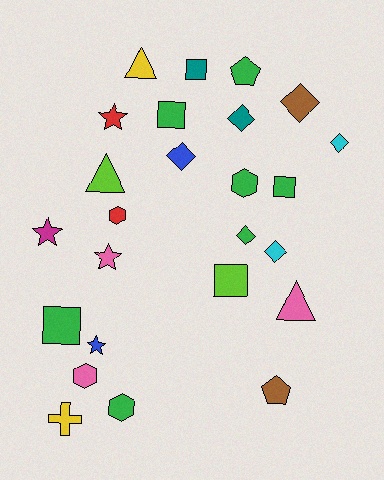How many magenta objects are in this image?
There is 1 magenta object.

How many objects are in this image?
There are 25 objects.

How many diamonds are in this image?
There are 6 diamonds.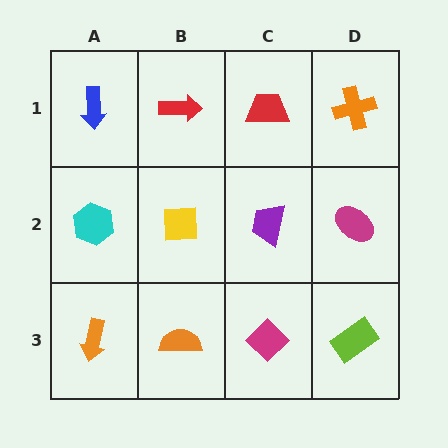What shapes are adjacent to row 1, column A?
A cyan hexagon (row 2, column A), a red arrow (row 1, column B).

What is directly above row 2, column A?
A blue arrow.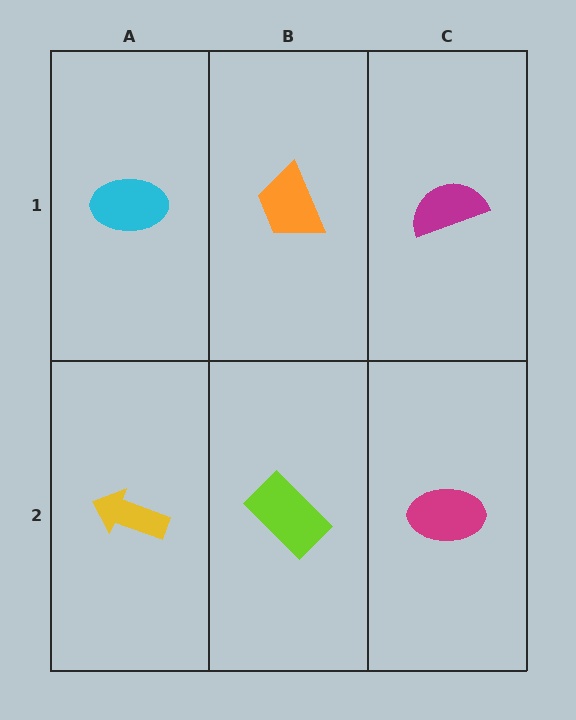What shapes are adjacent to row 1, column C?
A magenta ellipse (row 2, column C), an orange trapezoid (row 1, column B).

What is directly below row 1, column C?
A magenta ellipse.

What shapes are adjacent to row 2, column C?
A magenta semicircle (row 1, column C), a lime rectangle (row 2, column B).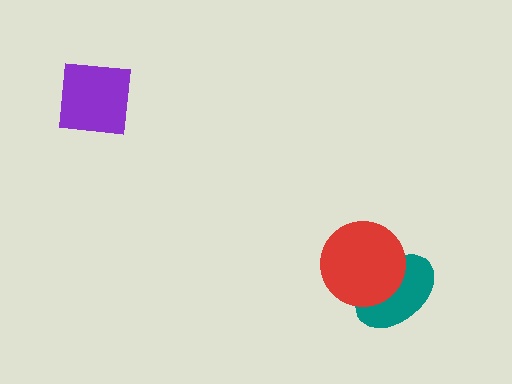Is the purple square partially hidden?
No, no other shape covers it.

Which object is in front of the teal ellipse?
The red circle is in front of the teal ellipse.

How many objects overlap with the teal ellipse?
1 object overlaps with the teal ellipse.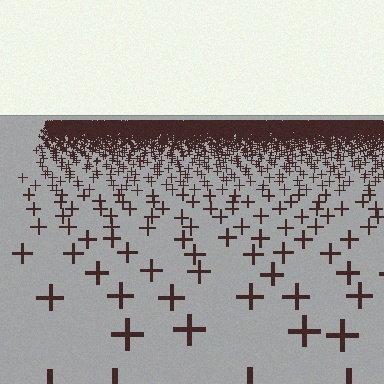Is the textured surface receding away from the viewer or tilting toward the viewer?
The surface is receding away from the viewer. Texture elements get smaller and denser toward the top.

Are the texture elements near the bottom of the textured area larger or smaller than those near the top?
Larger. Near the bottom, elements are closer to the viewer and appear at a bigger on-screen size.